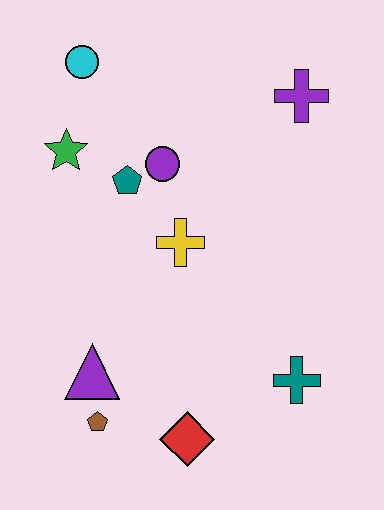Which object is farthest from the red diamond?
The cyan circle is farthest from the red diamond.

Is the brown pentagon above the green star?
No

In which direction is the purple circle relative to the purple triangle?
The purple circle is above the purple triangle.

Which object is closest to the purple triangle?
The brown pentagon is closest to the purple triangle.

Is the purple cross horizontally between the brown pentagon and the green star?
No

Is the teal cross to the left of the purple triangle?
No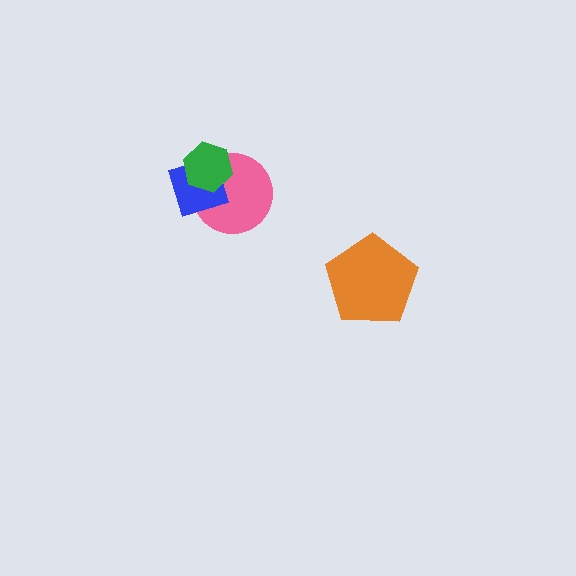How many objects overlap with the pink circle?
2 objects overlap with the pink circle.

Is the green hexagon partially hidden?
No, no other shape covers it.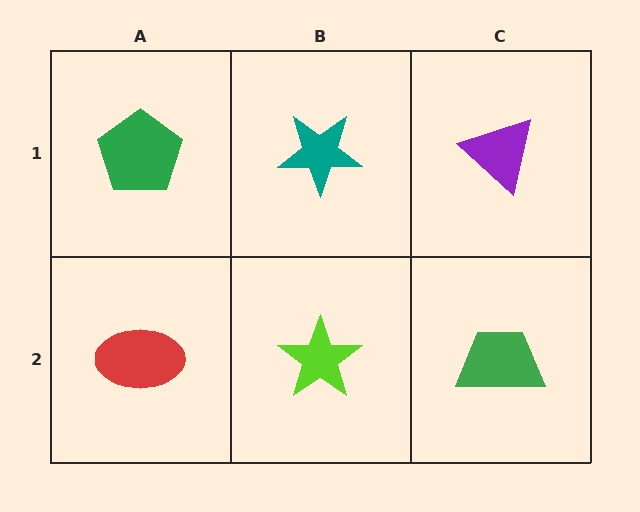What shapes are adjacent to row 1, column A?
A red ellipse (row 2, column A), a teal star (row 1, column B).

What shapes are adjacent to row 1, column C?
A green trapezoid (row 2, column C), a teal star (row 1, column B).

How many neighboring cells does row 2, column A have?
2.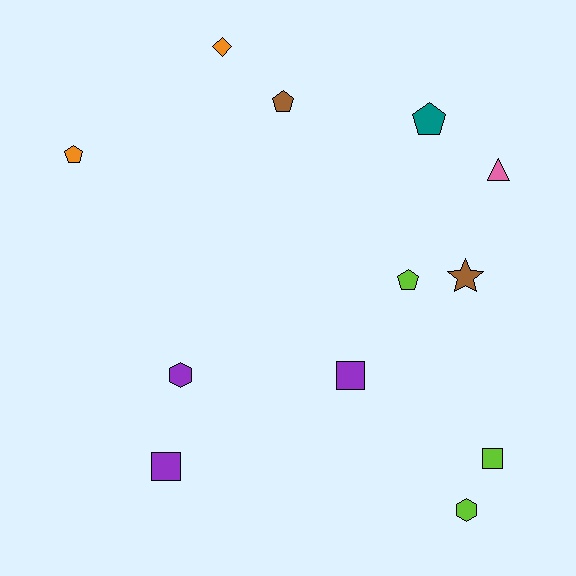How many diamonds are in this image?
There is 1 diamond.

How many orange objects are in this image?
There are 2 orange objects.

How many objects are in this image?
There are 12 objects.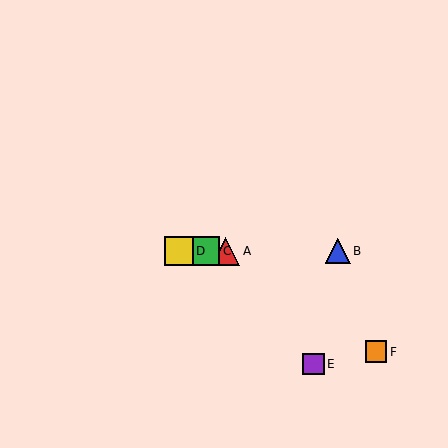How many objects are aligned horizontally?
4 objects (A, B, C, D) are aligned horizontally.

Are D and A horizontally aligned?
Yes, both are at y≈251.